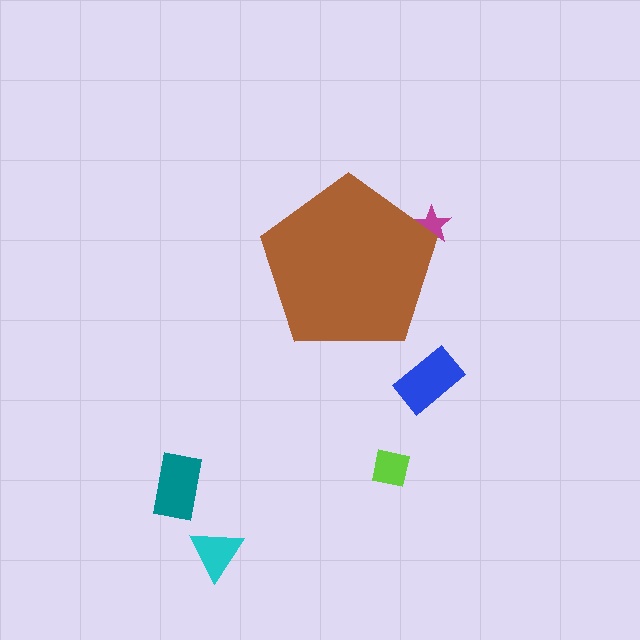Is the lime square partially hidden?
No, the lime square is fully visible.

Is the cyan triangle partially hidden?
No, the cyan triangle is fully visible.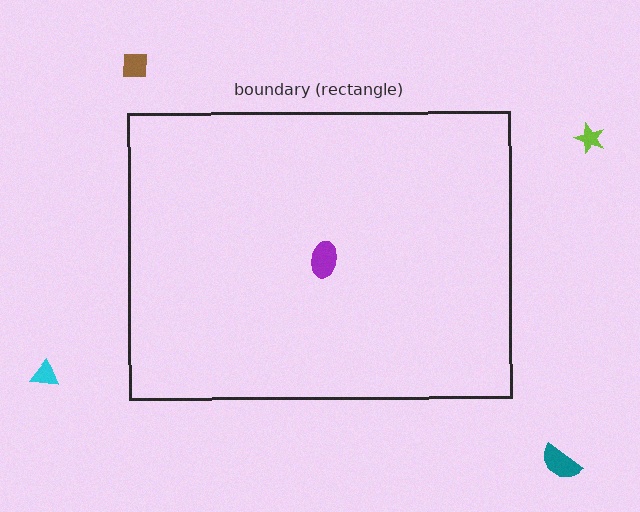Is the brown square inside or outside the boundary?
Outside.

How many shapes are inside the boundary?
1 inside, 4 outside.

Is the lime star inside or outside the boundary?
Outside.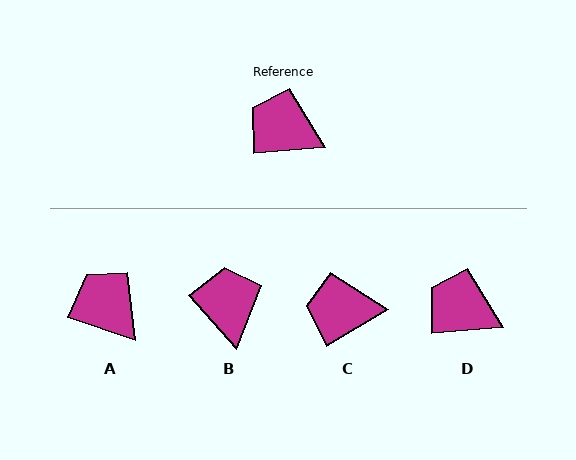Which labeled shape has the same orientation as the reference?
D.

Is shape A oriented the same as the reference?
No, it is off by about 24 degrees.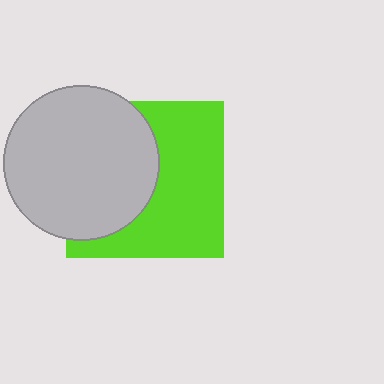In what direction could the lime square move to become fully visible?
The lime square could move right. That would shift it out from behind the light gray circle entirely.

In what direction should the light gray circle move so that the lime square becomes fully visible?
The light gray circle should move left. That is the shortest direction to clear the overlap and leave the lime square fully visible.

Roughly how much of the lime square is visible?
About half of it is visible (roughly 54%).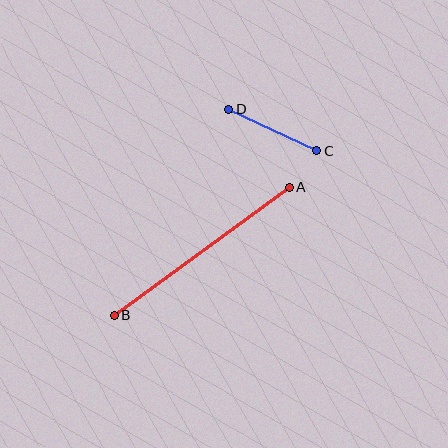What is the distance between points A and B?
The distance is approximately 217 pixels.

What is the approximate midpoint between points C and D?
The midpoint is at approximately (273, 130) pixels.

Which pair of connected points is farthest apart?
Points A and B are farthest apart.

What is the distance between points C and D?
The distance is approximately 98 pixels.